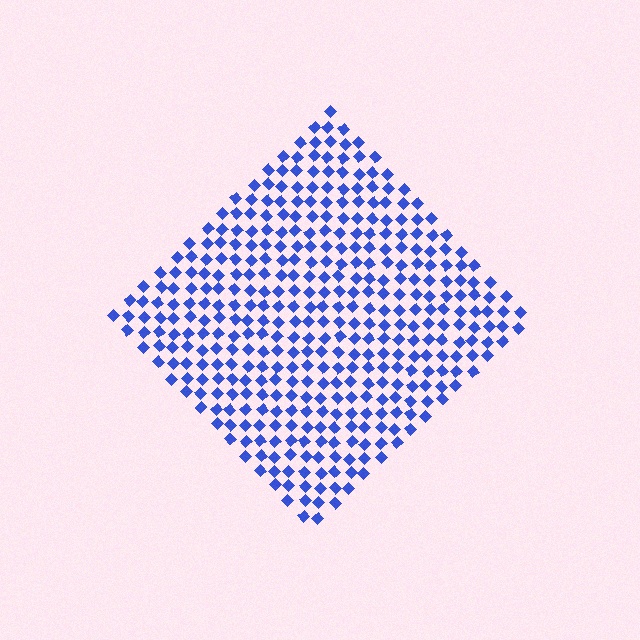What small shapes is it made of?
It is made of small diamonds.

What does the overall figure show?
The overall figure shows a diamond.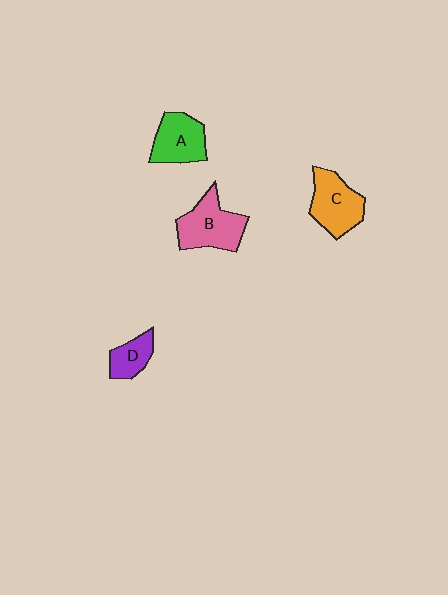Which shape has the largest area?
Shape B (pink).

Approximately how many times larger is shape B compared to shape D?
Approximately 1.9 times.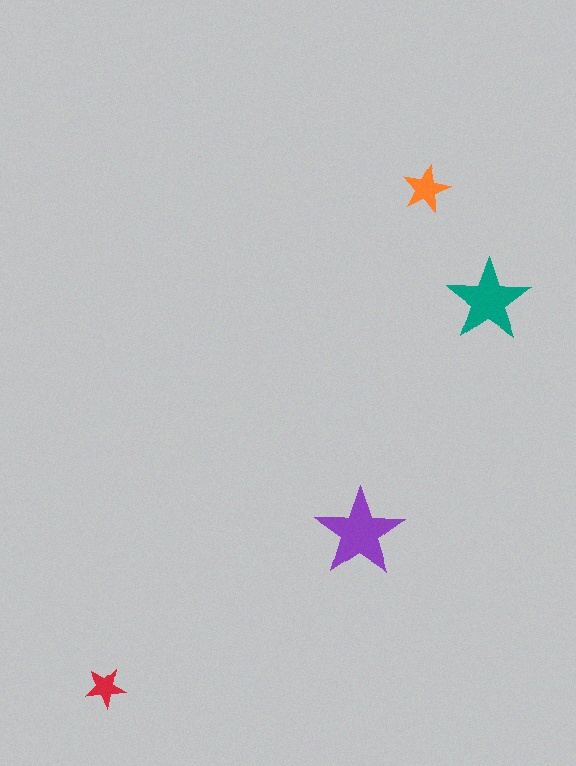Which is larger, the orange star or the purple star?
The purple one.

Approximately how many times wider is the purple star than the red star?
About 2 times wider.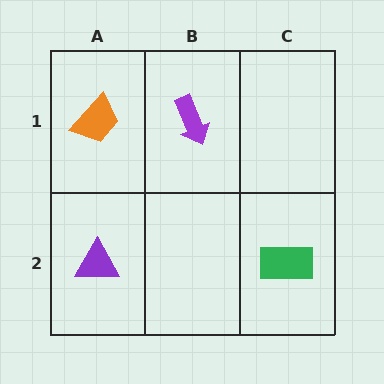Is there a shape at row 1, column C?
No, that cell is empty.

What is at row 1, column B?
A purple arrow.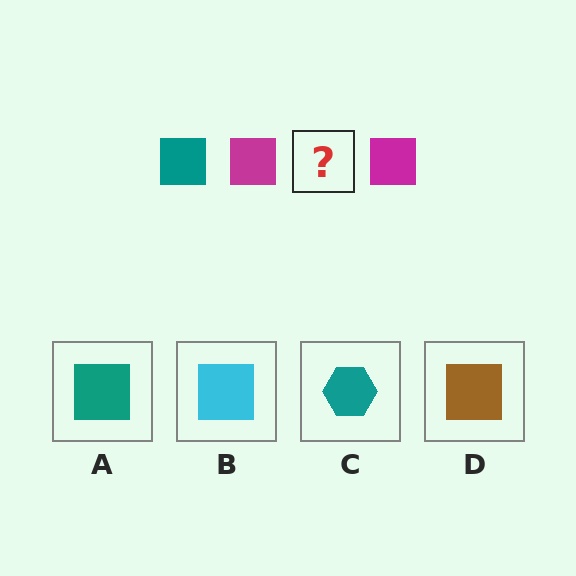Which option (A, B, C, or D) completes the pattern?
A.